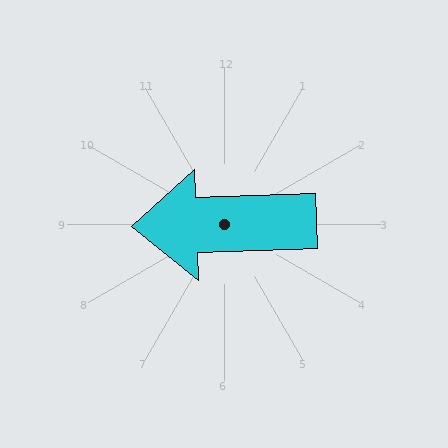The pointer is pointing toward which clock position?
Roughly 9 o'clock.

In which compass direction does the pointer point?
West.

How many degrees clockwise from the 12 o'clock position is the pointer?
Approximately 268 degrees.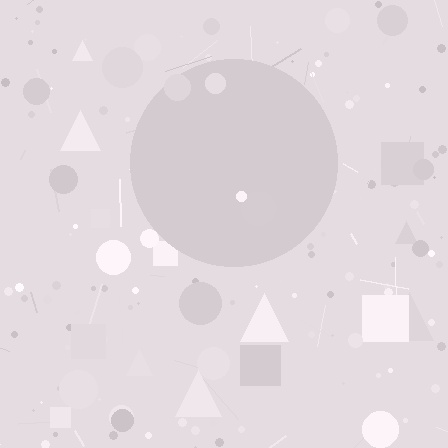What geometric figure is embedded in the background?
A circle is embedded in the background.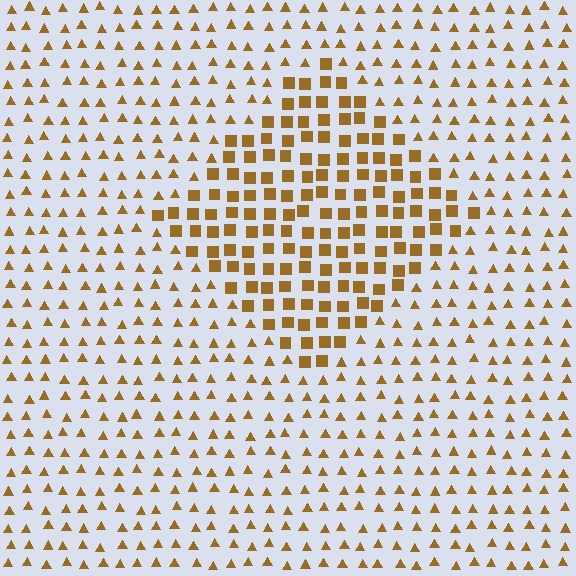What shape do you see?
I see a diamond.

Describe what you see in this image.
The image is filled with small brown elements arranged in a uniform grid. A diamond-shaped region contains squares, while the surrounding area contains triangles. The boundary is defined purely by the change in element shape.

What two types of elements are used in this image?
The image uses squares inside the diamond region and triangles outside it.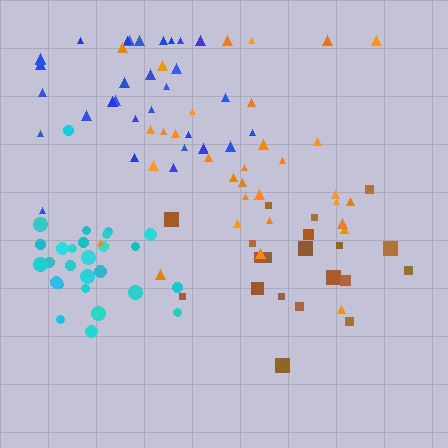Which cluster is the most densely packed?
Cyan.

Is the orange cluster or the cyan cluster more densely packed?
Cyan.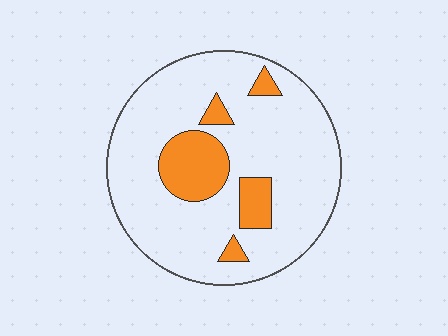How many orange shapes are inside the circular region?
5.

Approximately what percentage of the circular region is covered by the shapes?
Approximately 15%.